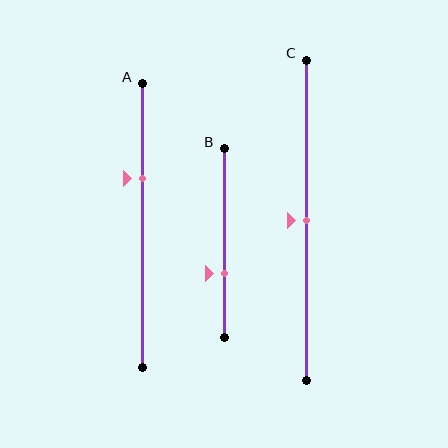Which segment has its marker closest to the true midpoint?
Segment C has its marker closest to the true midpoint.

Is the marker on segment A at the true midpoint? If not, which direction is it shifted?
No, the marker on segment A is shifted upward by about 17% of the segment length.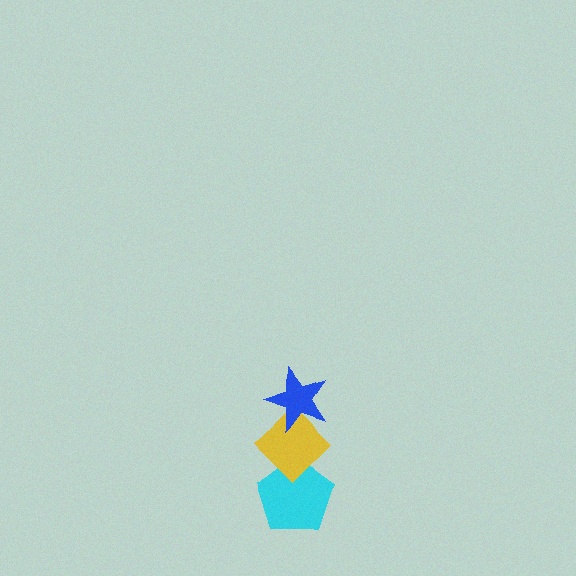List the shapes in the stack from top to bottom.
From top to bottom: the blue star, the yellow diamond, the cyan pentagon.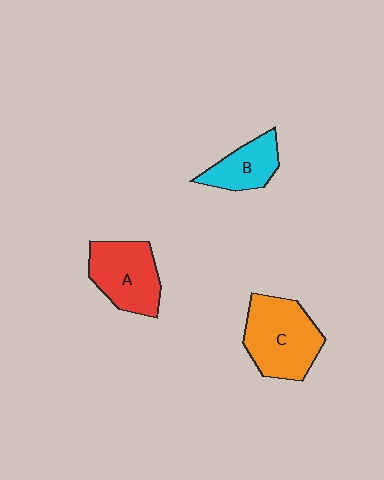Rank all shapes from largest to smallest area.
From largest to smallest: C (orange), A (red), B (cyan).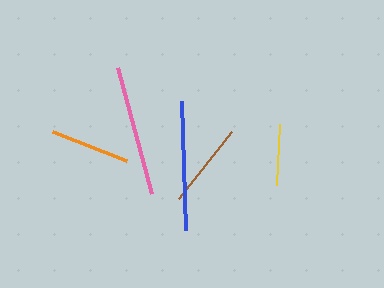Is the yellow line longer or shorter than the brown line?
The brown line is longer than the yellow line.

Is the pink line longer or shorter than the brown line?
The pink line is longer than the brown line.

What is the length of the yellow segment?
The yellow segment is approximately 61 pixels long.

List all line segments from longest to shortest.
From longest to shortest: pink, blue, brown, orange, yellow.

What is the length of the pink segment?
The pink segment is approximately 131 pixels long.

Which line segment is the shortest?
The yellow line is the shortest at approximately 61 pixels.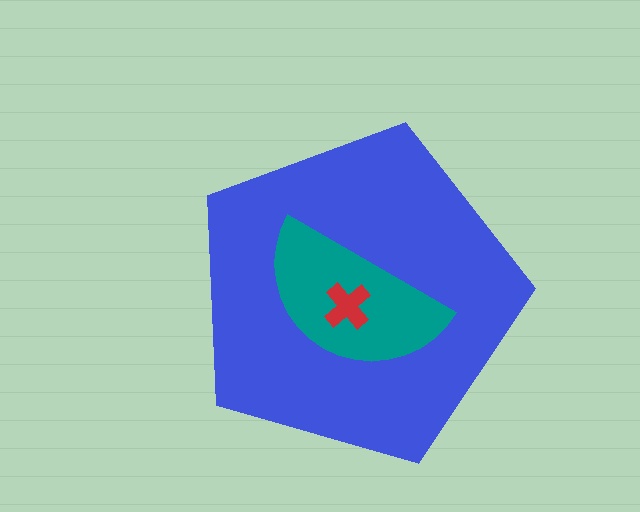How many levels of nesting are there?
3.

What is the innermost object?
The red cross.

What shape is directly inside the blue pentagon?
The teal semicircle.